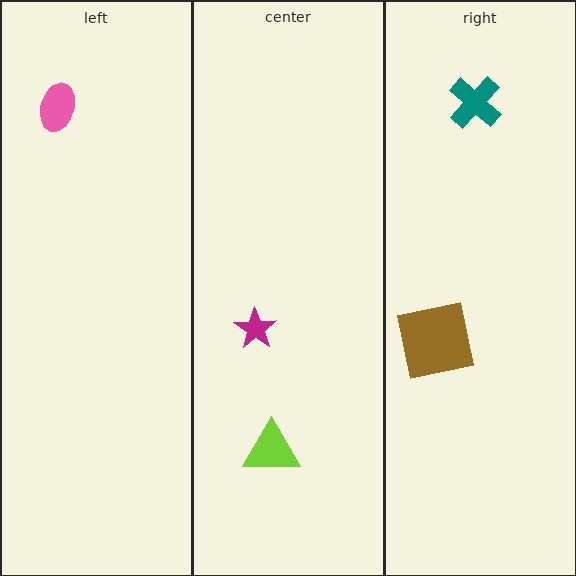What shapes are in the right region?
The teal cross, the brown square.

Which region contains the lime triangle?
The center region.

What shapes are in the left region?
The pink ellipse.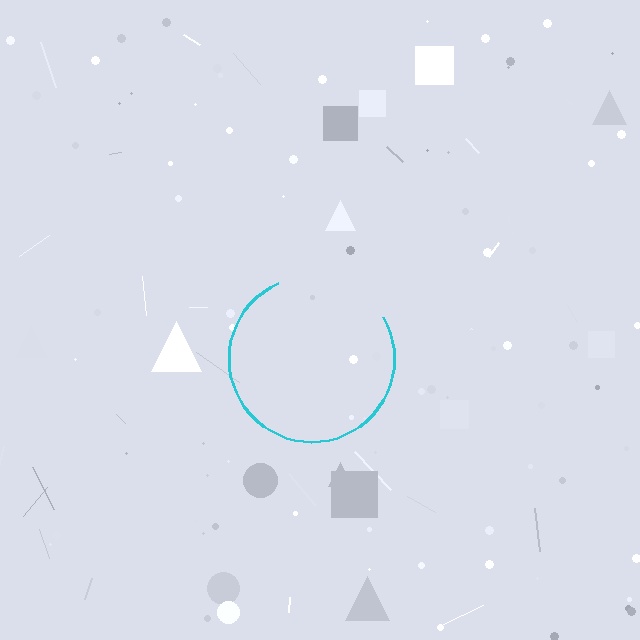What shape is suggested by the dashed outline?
The dashed outline suggests a circle.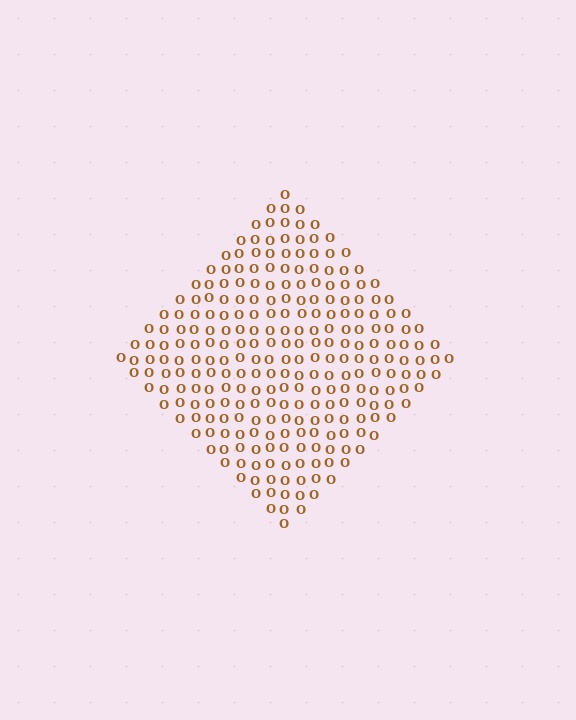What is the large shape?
The large shape is a diamond.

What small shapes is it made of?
It is made of small letter O's.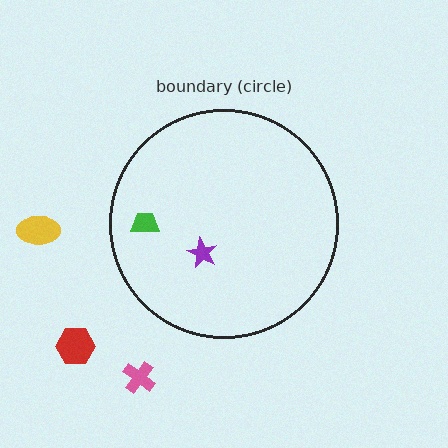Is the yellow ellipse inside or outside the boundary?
Outside.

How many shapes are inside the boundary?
2 inside, 3 outside.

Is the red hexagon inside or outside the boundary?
Outside.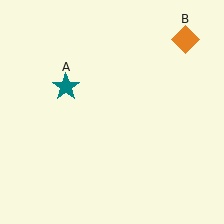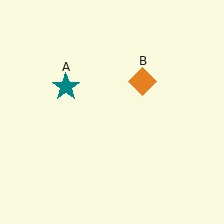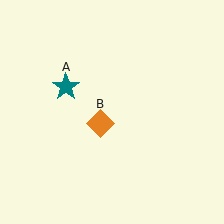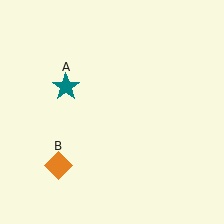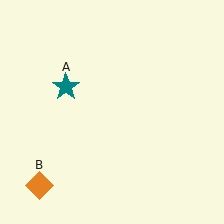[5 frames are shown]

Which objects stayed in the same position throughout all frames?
Teal star (object A) remained stationary.